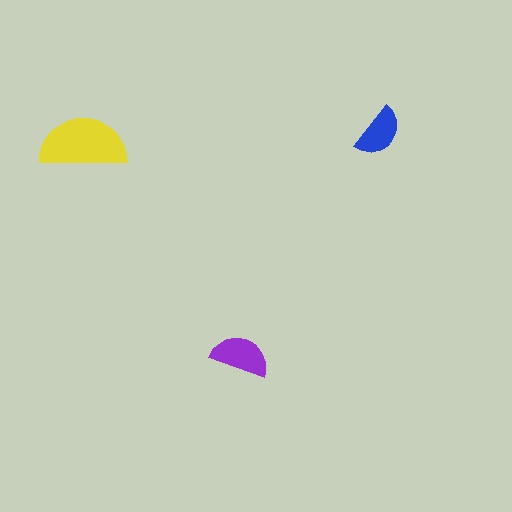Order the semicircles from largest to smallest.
the yellow one, the purple one, the blue one.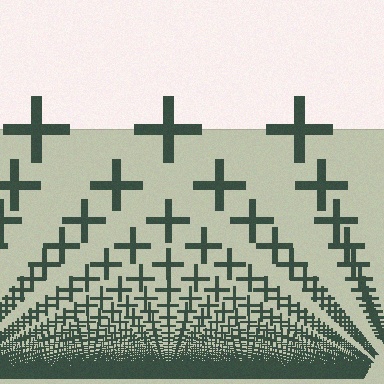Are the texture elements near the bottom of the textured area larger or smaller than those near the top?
Smaller. The gradient is inverted — elements near the bottom are smaller and denser.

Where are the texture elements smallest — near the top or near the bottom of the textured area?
Near the bottom.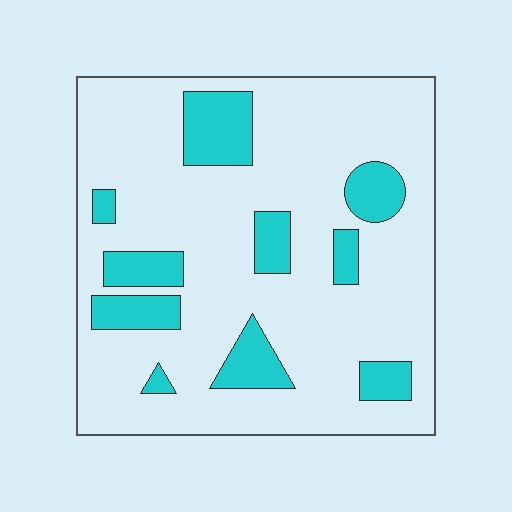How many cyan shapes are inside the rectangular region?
10.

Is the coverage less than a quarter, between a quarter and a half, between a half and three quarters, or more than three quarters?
Less than a quarter.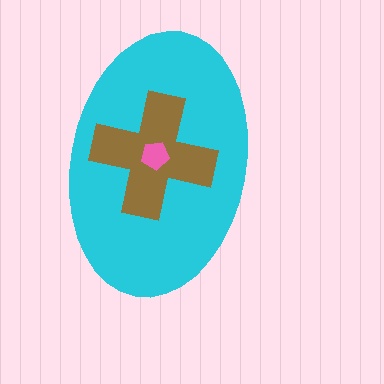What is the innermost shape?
The pink pentagon.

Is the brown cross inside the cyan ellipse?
Yes.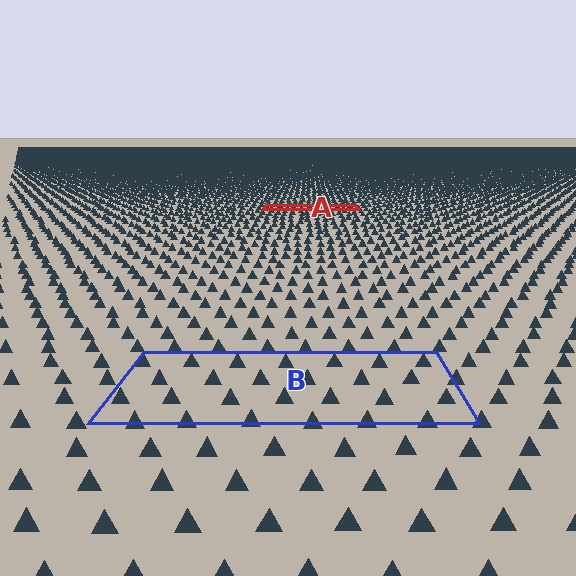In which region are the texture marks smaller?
The texture marks are smaller in region A, because it is farther away.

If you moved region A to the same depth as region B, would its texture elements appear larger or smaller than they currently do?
They would appear larger. At a closer depth, the same texture elements are projected at a bigger on-screen size.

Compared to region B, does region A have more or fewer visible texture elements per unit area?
Region A has more texture elements per unit area — they are packed more densely because it is farther away.